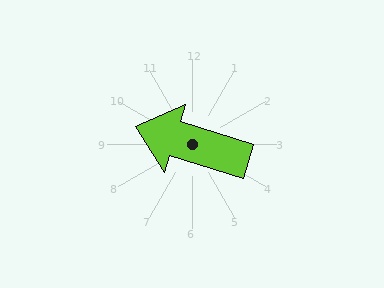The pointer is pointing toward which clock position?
Roughly 10 o'clock.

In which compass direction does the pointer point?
West.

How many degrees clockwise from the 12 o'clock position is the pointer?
Approximately 287 degrees.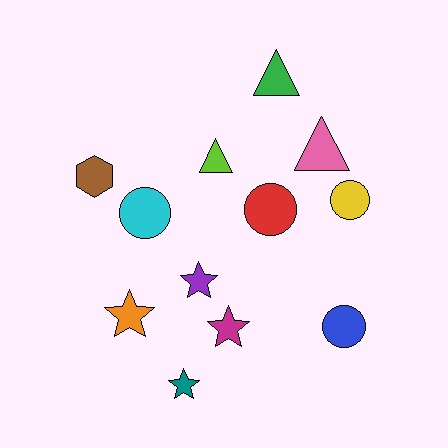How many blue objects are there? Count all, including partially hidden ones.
There is 1 blue object.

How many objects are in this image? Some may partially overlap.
There are 12 objects.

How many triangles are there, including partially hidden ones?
There are 3 triangles.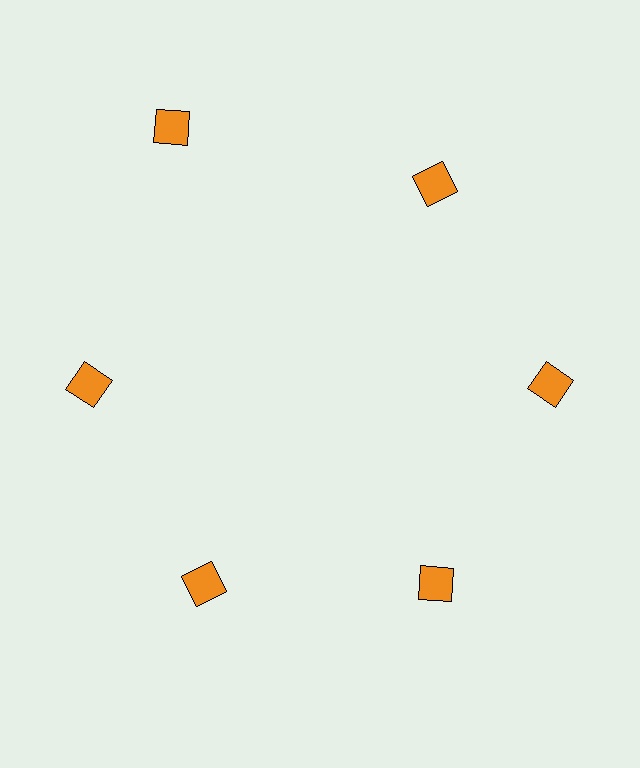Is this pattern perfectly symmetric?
No. The 6 orange squares are arranged in a ring, but one element near the 11 o'clock position is pushed outward from the center, breaking the 6-fold rotational symmetry.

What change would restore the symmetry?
The symmetry would be restored by moving it inward, back onto the ring so that all 6 squares sit at equal angles and equal distance from the center.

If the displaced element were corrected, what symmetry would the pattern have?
It would have 6-fold rotational symmetry — the pattern would map onto itself every 60 degrees.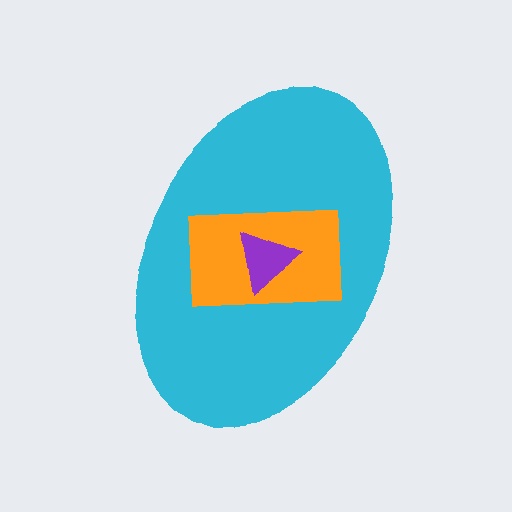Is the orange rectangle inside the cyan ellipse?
Yes.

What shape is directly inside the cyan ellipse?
The orange rectangle.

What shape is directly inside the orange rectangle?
The purple triangle.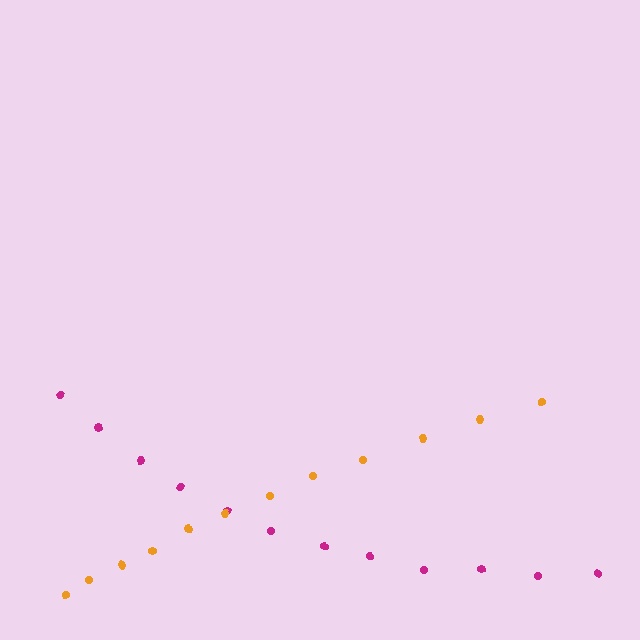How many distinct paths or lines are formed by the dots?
There are 2 distinct paths.